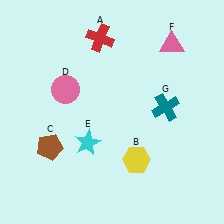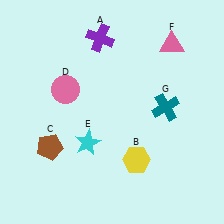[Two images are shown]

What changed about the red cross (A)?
In Image 1, A is red. In Image 2, it changed to purple.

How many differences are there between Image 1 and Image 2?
There is 1 difference between the two images.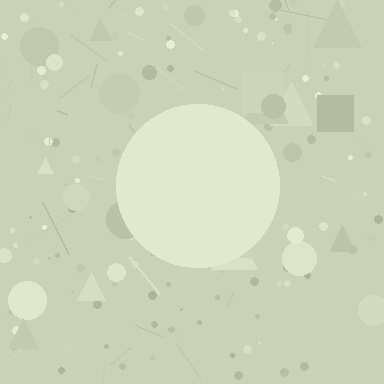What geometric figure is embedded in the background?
A circle is embedded in the background.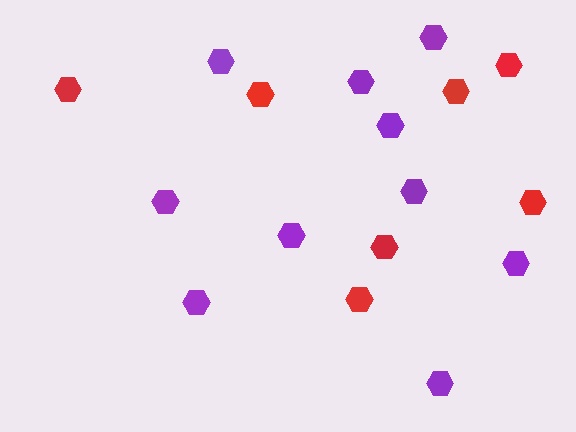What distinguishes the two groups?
There are 2 groups: one group of red hexagons (7) and one group of purple hexagons (10).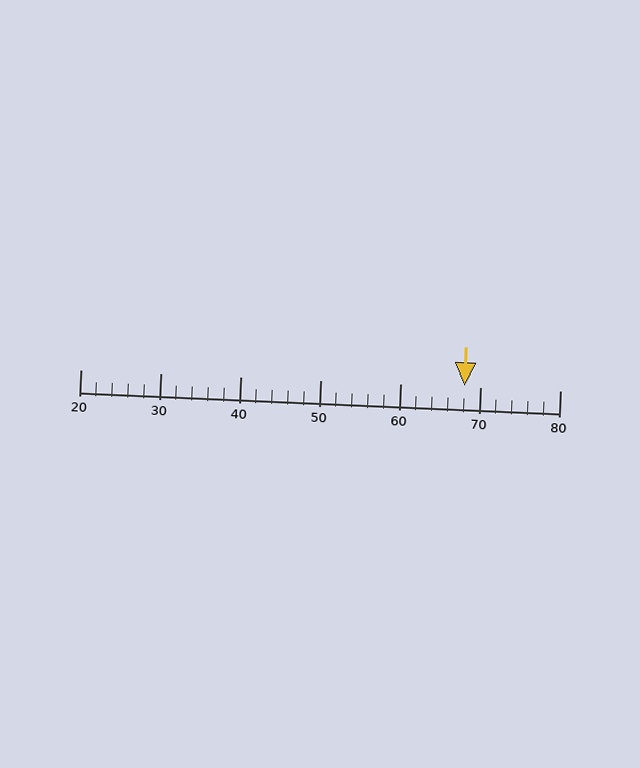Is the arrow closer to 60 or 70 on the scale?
The arrow is closer to 70.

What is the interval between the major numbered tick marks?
The major tick marks are spaced 10 units apart.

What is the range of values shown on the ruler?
The ruler shows values from 20 to 80.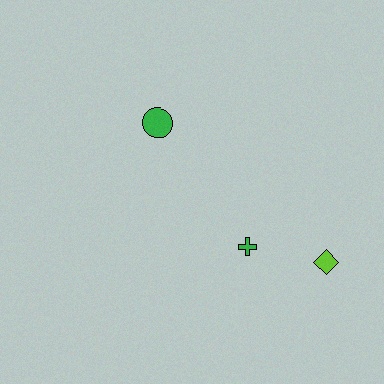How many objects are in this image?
There are 3 objects.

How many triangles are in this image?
There are no triangles.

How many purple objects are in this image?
There are no purple objects.